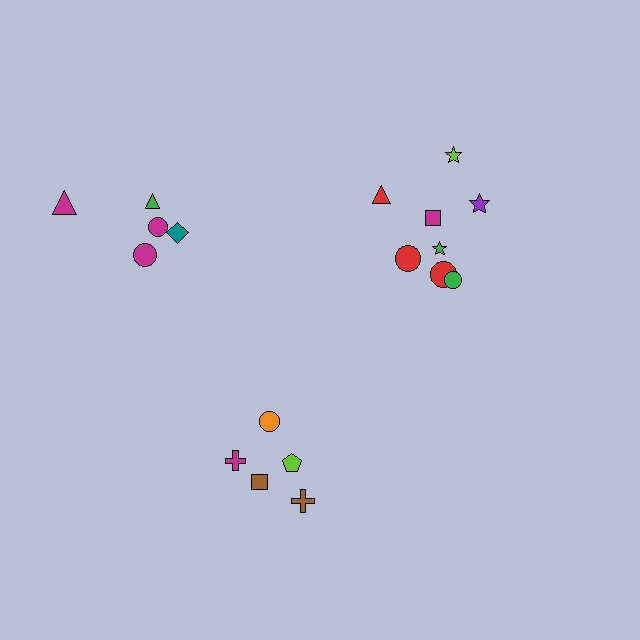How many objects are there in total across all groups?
There are 18 objects.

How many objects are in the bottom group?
There are 5 objects.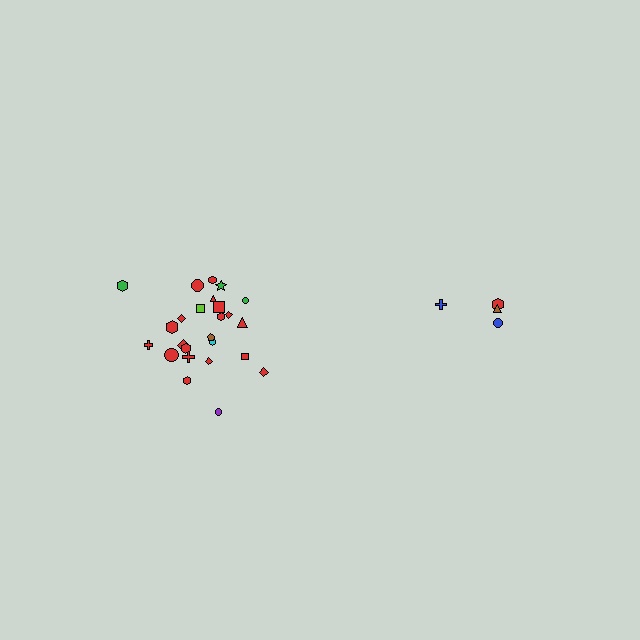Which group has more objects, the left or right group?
The left group.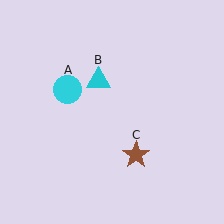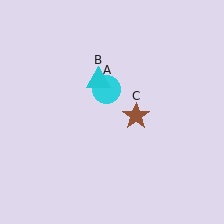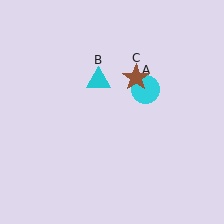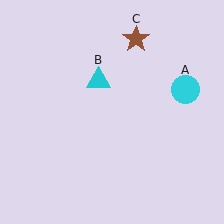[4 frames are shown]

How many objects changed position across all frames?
2 objects changed position: cyan circle (object A), brown star (object C).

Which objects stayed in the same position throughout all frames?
Cyan triangle (object B) remained stationary.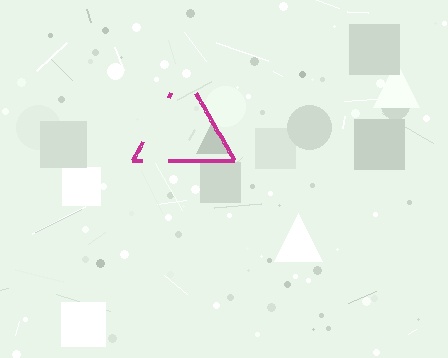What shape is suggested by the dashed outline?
The dashed outline suggests a triangle.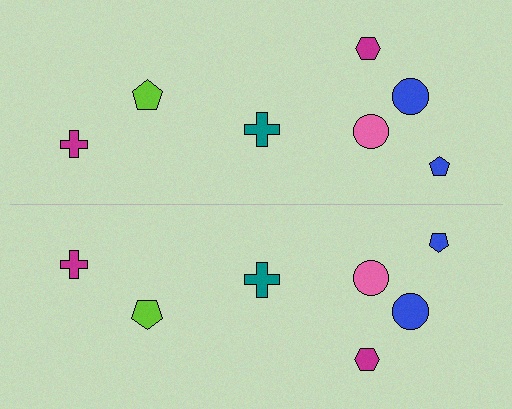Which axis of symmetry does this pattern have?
The pattern has a horizontal axis of symmetry running through the center of the image.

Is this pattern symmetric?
Yes, this pattern has bilateral (reflection) symmetry.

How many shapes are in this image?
There are 14 shapes in this image.